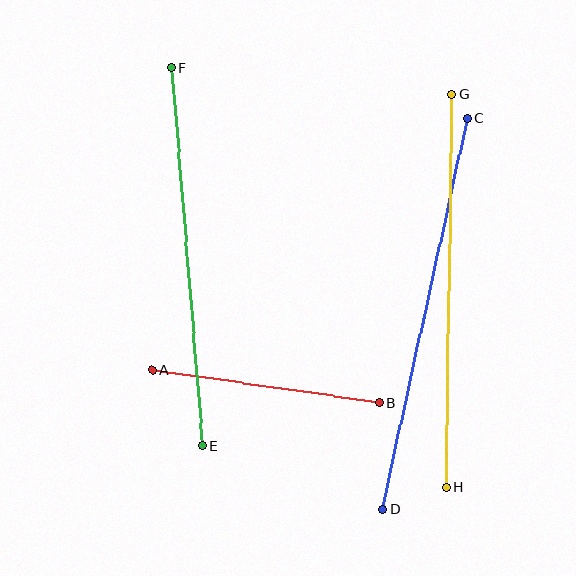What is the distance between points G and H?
The distance is approximately 393 pixels.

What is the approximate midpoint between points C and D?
The midpoint is at approximately (425, 314) pixels.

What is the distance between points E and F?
The distance is approximately 379 pixels.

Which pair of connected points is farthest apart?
Points C and D are farthest apart.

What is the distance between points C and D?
The distance is approximately 400 pixels.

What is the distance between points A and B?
The distance is approximately 229 pixels.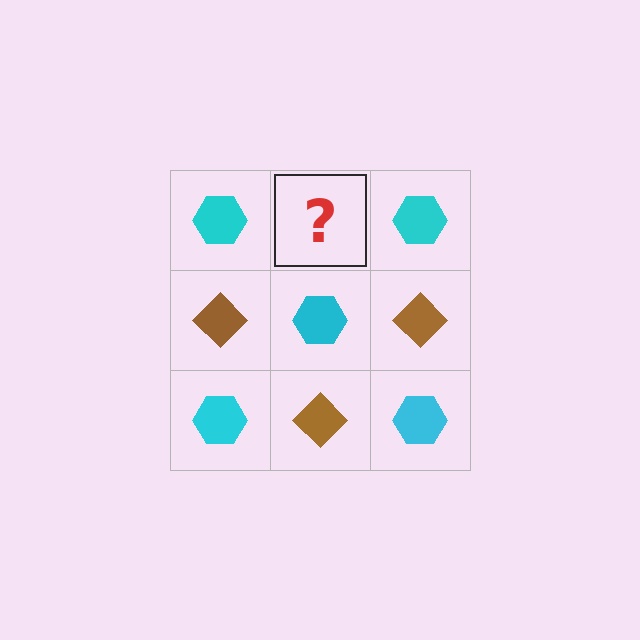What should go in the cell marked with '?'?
The missing cell should contain a brown diamond.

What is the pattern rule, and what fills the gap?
The rule is that it alternates cyan hexagon and brown diamond in a checkerboard pattern. The gap should be filled with a brown diamond.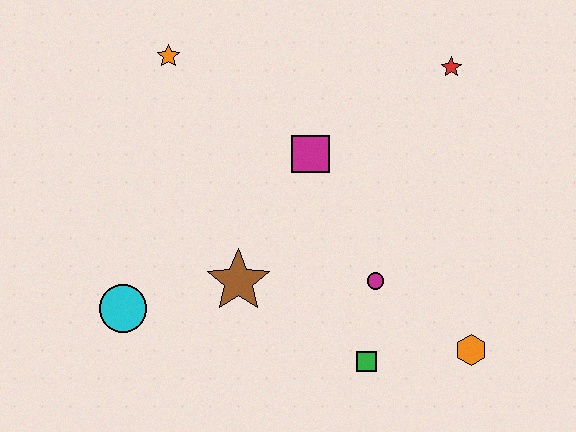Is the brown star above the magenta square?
No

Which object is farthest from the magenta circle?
The orange star is farthest from the magenta circle.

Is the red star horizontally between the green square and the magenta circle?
No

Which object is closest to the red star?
The magenta square is closest to the red star.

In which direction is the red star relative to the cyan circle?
The red star is to the right of the cyan circle.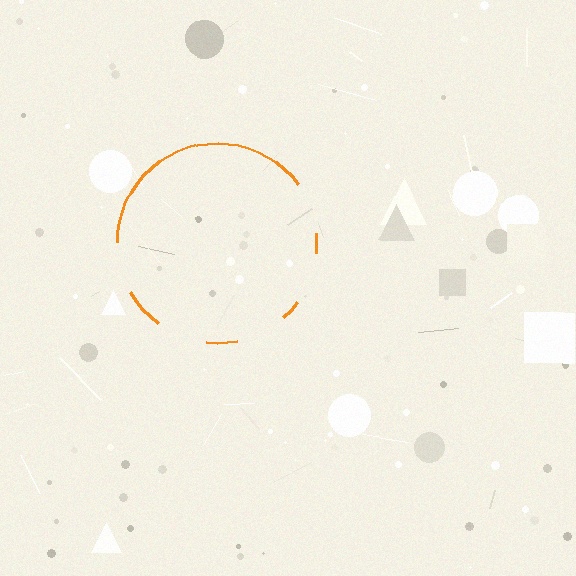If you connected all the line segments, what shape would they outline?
They would outline a circle.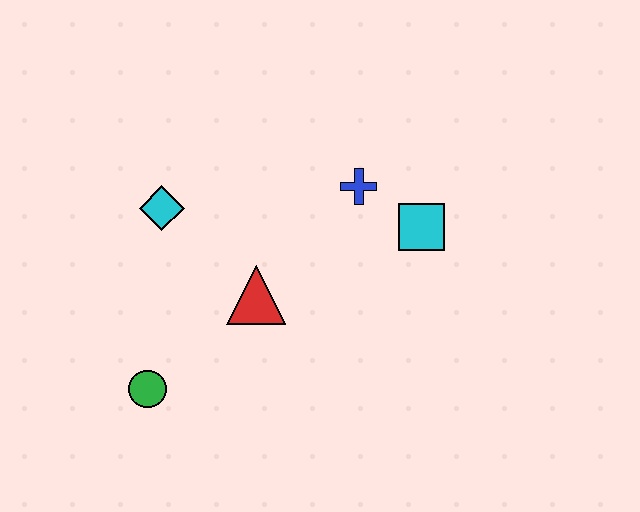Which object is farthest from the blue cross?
The green circle is farthest from the blue cross.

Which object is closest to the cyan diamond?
The red triangle is closest to the cyan diamond.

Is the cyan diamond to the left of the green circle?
No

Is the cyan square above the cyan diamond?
No